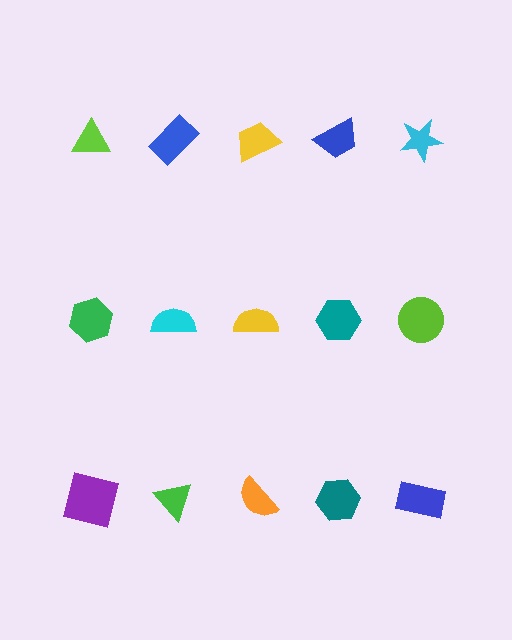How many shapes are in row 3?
5 shapes.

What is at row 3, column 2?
A green triangle.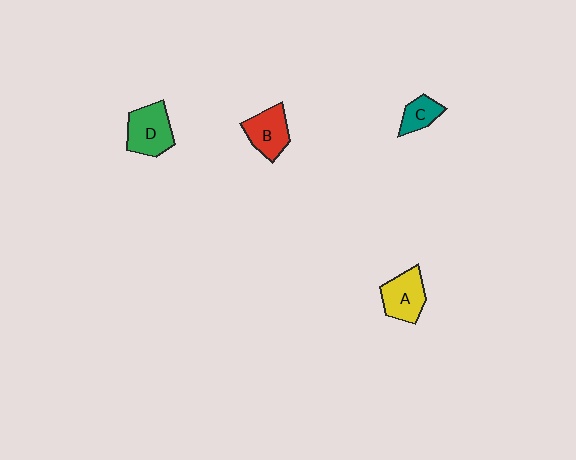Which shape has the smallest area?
Shape C (teal).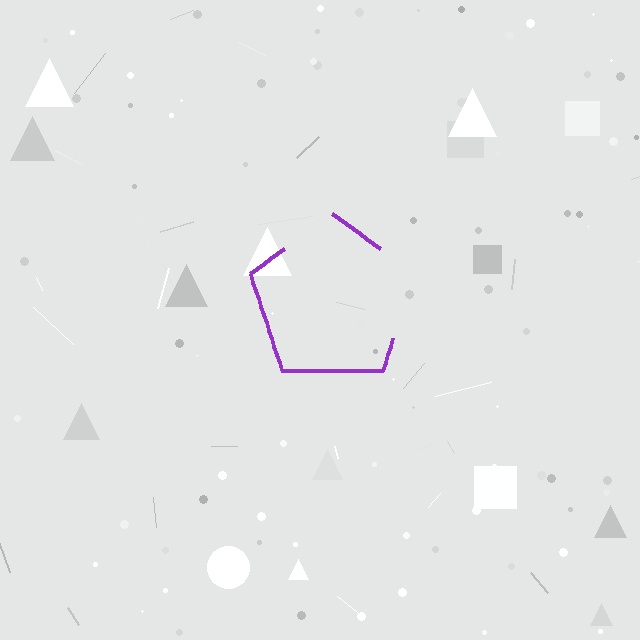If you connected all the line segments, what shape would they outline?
They would outline a pentagon.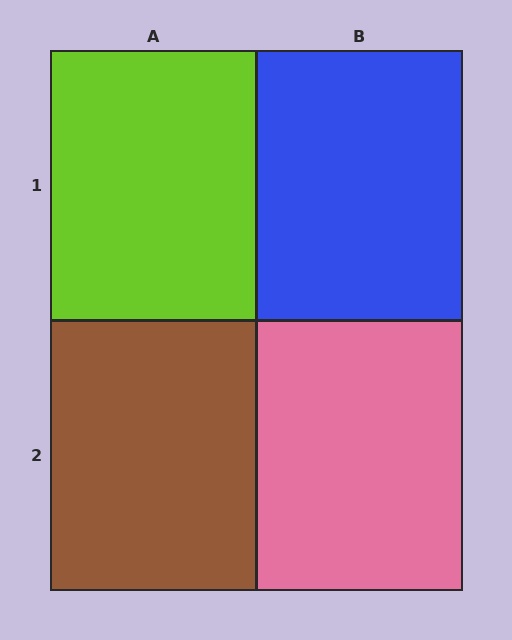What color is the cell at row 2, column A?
Brown.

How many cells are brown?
1 cell is brown.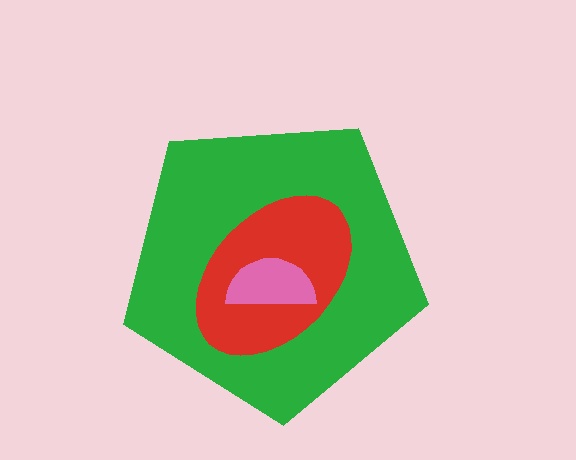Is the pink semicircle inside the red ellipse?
Yes.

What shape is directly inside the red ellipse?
The pink semicircle.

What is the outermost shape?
The green pentagon.